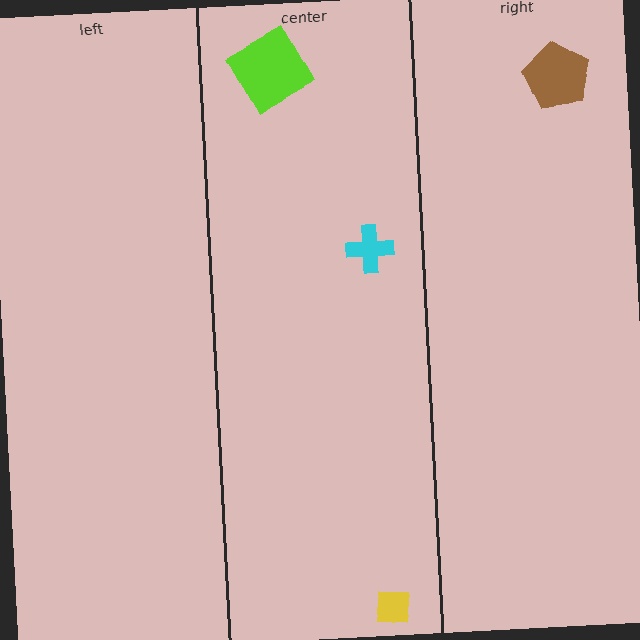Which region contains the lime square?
The center region.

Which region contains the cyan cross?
The center region.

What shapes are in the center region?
The yellow square, the cyan cross, the lime square.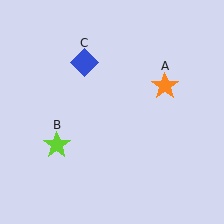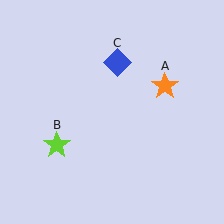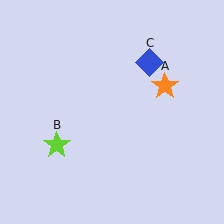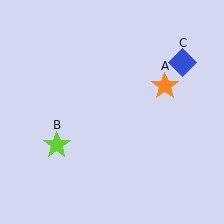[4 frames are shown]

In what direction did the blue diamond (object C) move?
The blue diamond (object C) moved right.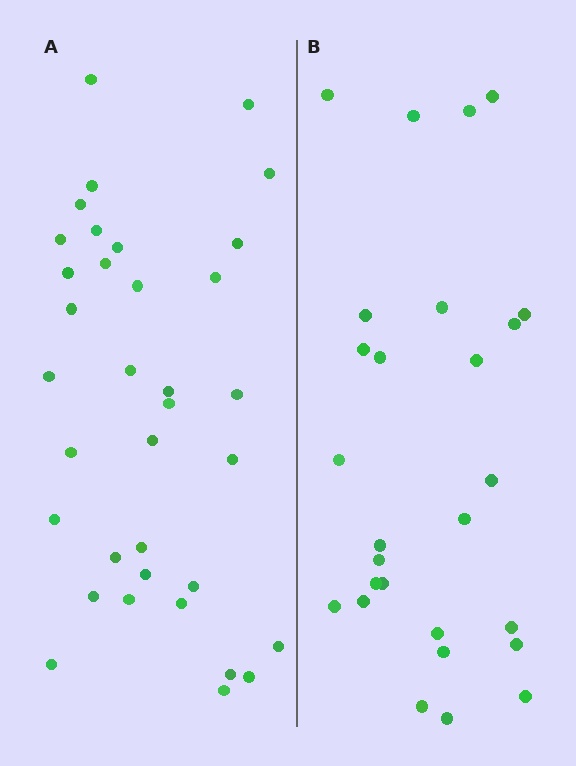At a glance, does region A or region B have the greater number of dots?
Region A (the left region) has more dots.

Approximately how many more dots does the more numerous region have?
Region A has roughly 8 or so more dots than region B.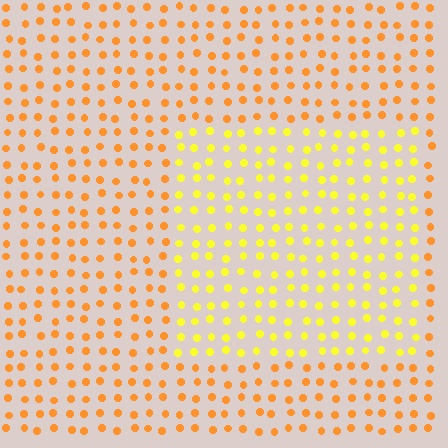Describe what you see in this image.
The image is filled with small orange elements in a uniform arrangement. A rectangle-shaped region is visible where the elements are tinted to a slightly different hue, forming a subtle color boundary.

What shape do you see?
I see a rectangle.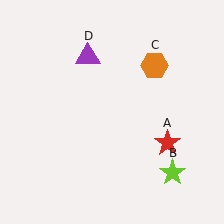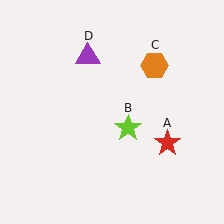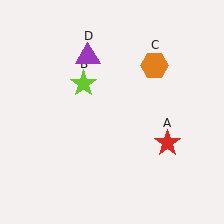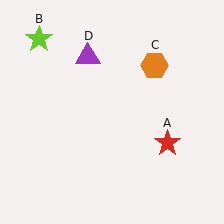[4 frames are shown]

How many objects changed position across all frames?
1 object changed position: lime star (object B).